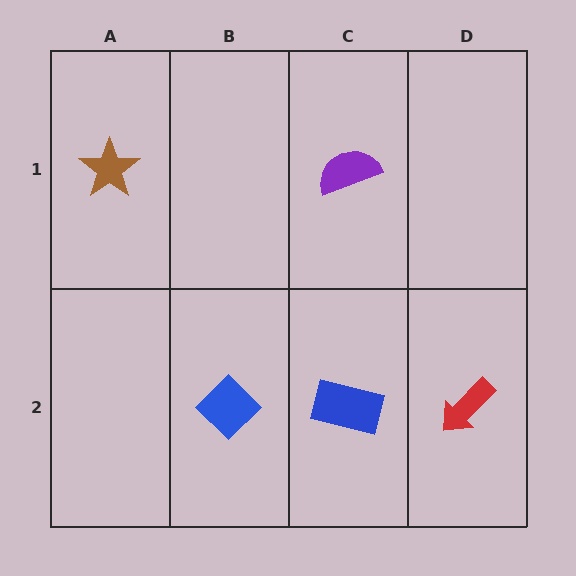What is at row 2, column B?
A blue diamond.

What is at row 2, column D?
A red arrow.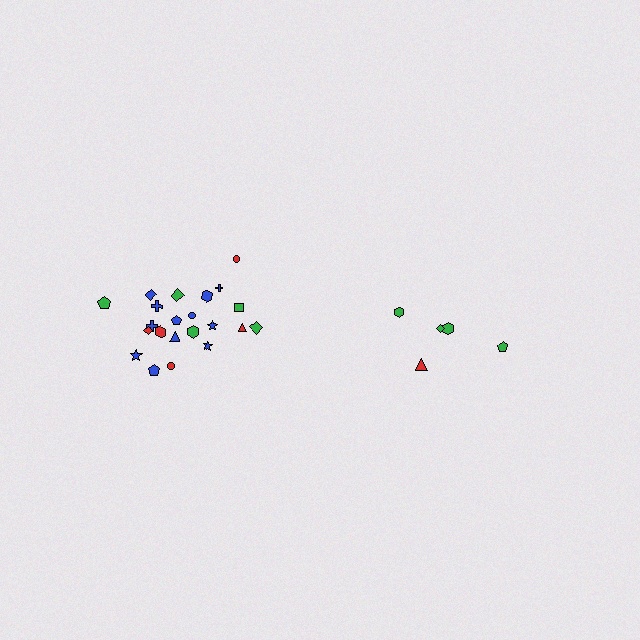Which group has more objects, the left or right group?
The left group.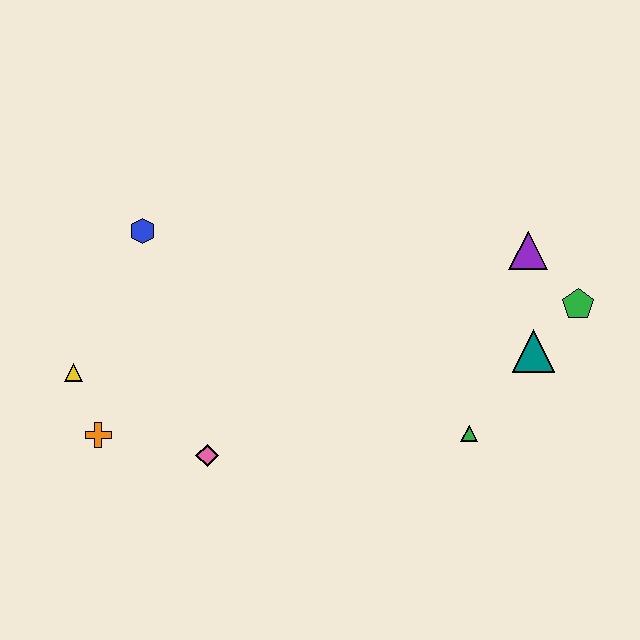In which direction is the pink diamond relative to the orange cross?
The pink diamond is to the right of the orange cross.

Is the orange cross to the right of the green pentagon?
No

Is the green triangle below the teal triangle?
Yes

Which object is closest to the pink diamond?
The orange cross is closest to the pink diamond.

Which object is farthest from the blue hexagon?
The green pentagon is farthest from the blue hexagon.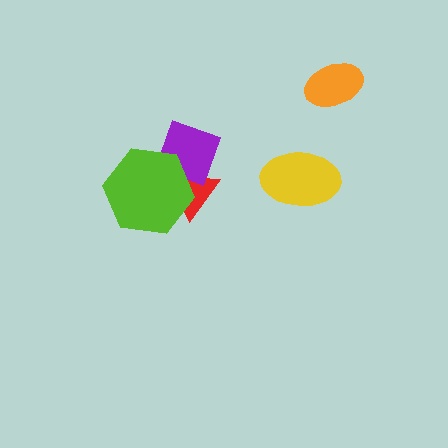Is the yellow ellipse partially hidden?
No, no other shape covers it.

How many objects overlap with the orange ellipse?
0 objects overlap with the orange ellipse.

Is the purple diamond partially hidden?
Yes, it is partially covered by another shape.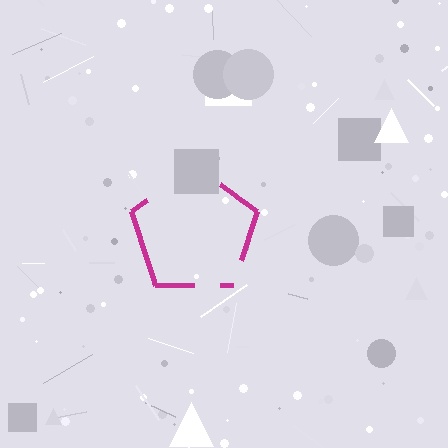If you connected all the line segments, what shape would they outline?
They would outline a pentagon.